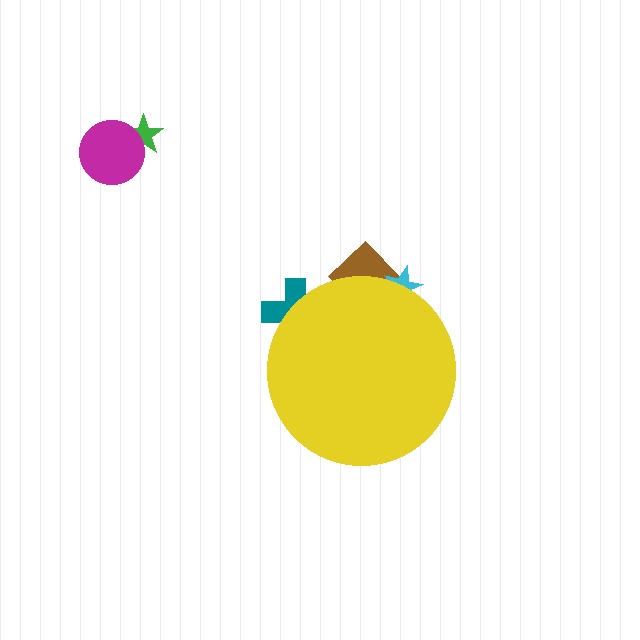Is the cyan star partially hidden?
Yes, the cyan star is partially hidden behind the yellow circle.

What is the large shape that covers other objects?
A yellow circle.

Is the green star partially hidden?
No, the green star is fully visible.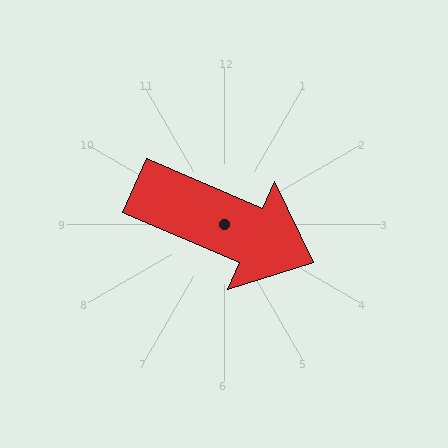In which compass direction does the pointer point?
Southeast.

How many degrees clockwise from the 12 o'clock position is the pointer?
Approximately 113 degrees.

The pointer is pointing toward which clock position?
Roughly 4 o'clock.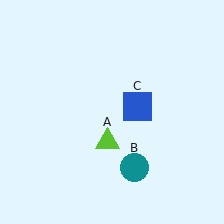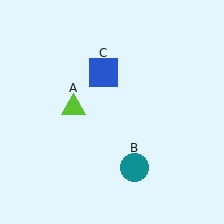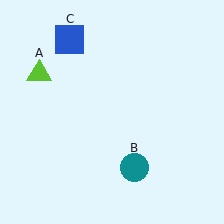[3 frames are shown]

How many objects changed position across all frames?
2 objects changed position: lime triangle (object A), blue square (object C).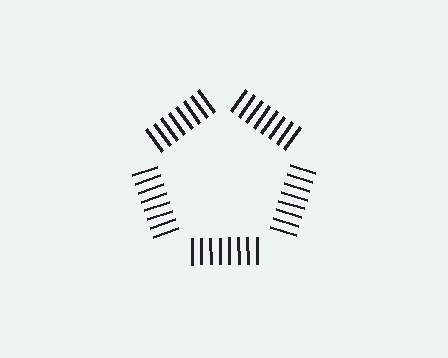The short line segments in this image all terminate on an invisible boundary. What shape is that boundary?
An illusory pentagon — the line segments terminate on its edges but no continuous stroke is drawn.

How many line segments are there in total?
40 — 8 along each of the 5 edges.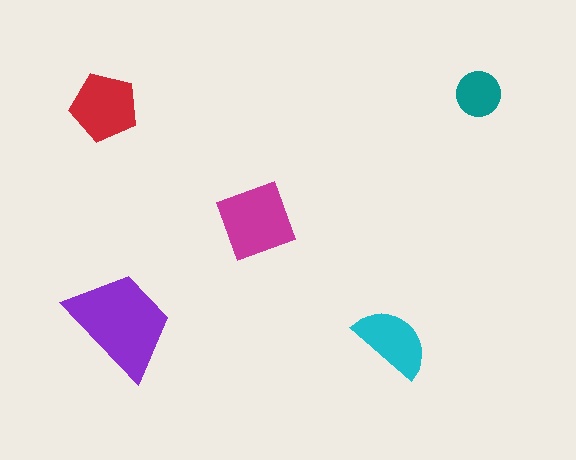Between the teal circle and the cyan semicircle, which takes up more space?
The cyan semicircle.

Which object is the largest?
The purple trapezoid.